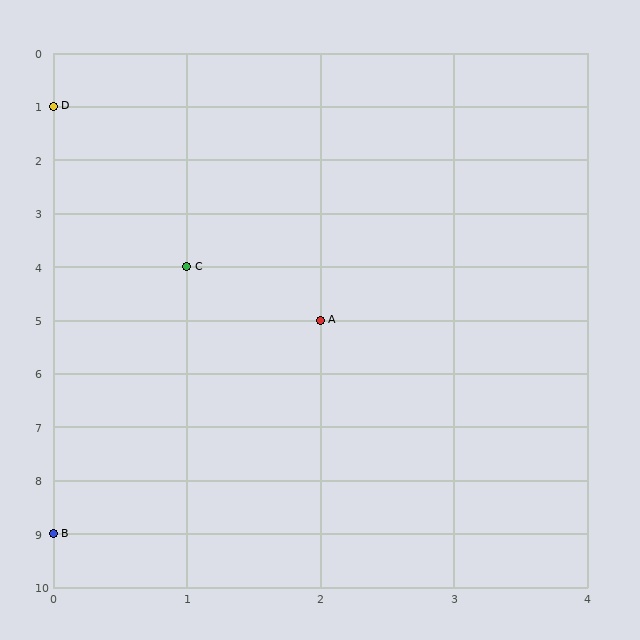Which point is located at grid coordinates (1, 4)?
Point C is at (1, 4).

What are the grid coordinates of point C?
Point C is at grid coordinates (1, 4).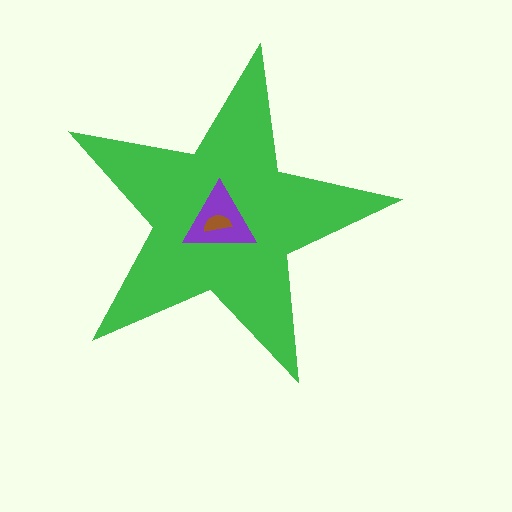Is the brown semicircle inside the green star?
Yes.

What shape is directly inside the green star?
The purple triangle.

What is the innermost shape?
The brown semicircle.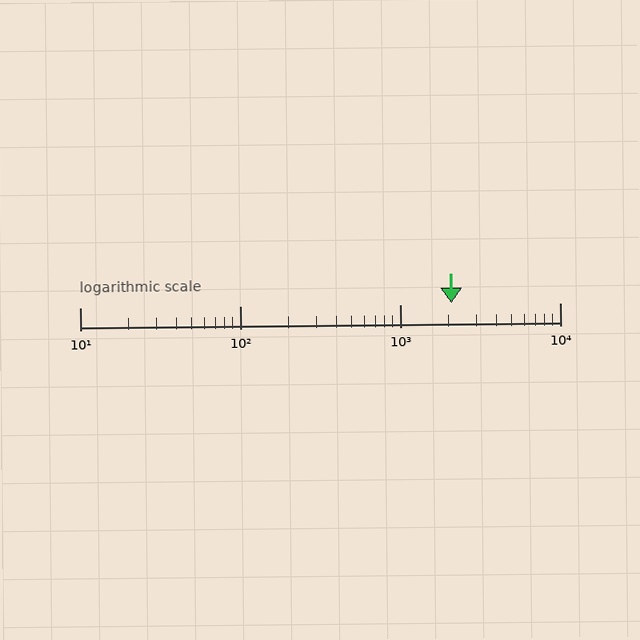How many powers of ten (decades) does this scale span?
The scale spans 3 decades, from 10 to 10000.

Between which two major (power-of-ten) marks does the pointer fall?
The pointer is between 1000 and 10000.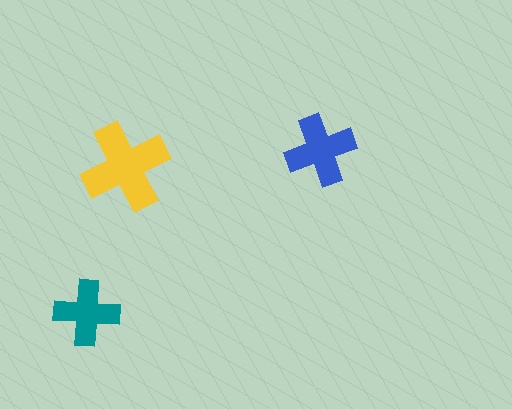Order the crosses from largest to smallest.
the yellow one, the blue one, the teal one.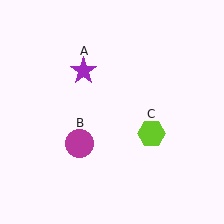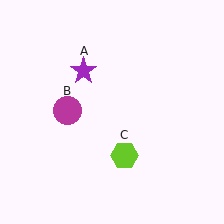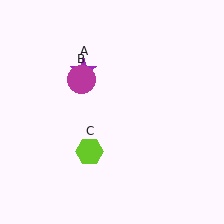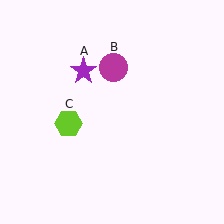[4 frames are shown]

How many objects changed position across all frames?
2 objects changed position: magenta circle (object B), lime hexagon (object C).